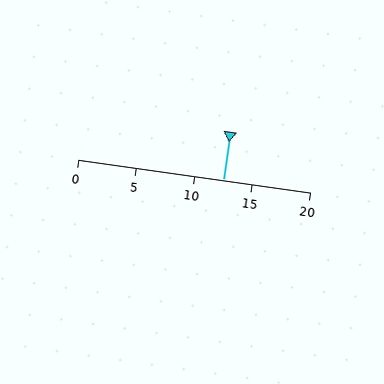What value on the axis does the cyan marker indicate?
The marker indicates approximately 12.5.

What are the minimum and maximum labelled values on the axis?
The axis runs from 0 to 20.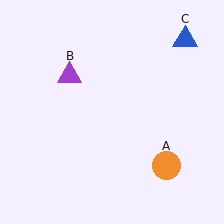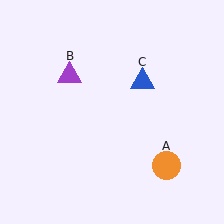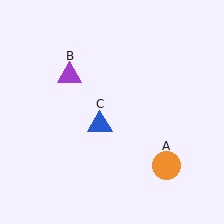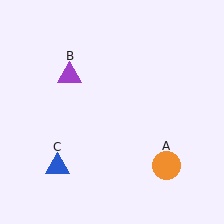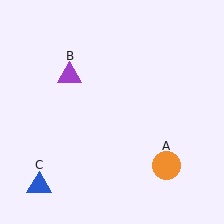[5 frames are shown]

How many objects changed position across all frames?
1 object changed position: blue triangle (object C).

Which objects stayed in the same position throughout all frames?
Orange circle (object A) and purple triangle (object B) remained stationary.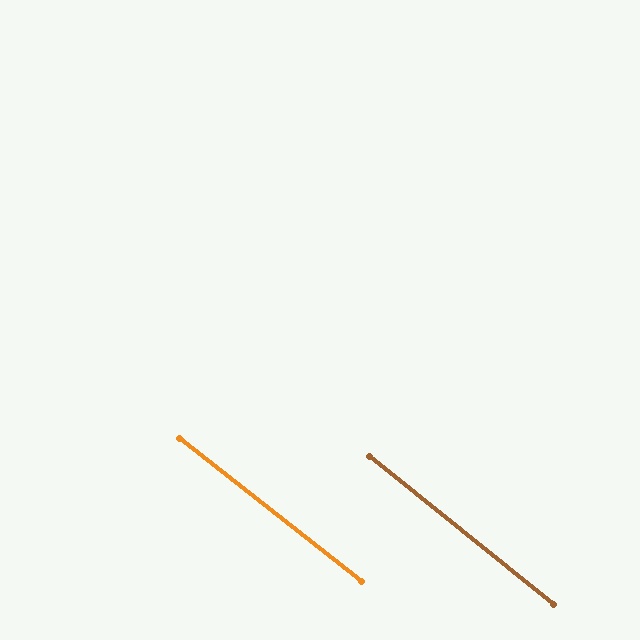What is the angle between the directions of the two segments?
Approximately 1 degree.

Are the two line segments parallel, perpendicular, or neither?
Parallel — their directions differ by only 0.5°.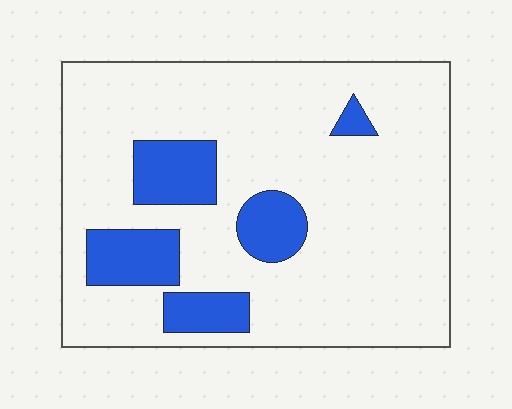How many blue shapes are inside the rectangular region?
5.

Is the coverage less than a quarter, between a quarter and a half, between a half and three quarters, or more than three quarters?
Less than a quarter.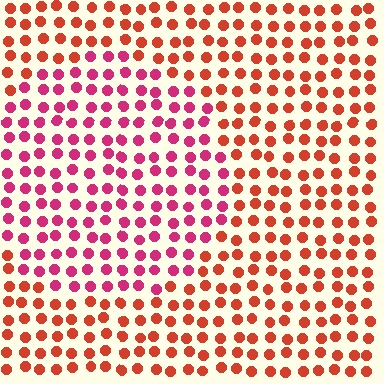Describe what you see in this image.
The image is filled with small red elements in a uniform arrangement. A circle-shaped region is visible where the elements are tinted to a slightly different hue, forming a subtle color boundary.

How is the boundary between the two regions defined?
The boundary is defined purely by a slight shift in hue (about 36 degrees). Spacing, size, and orientation are identical on both sides.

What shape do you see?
I see a circle.